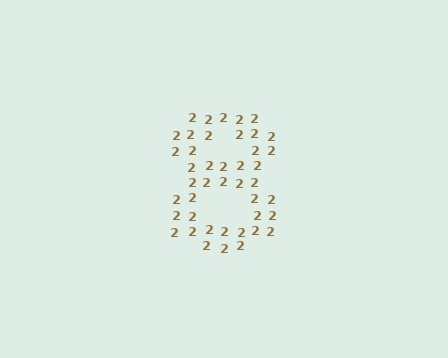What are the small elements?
The small elements are digit 2's.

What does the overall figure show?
The overall figure shows the digit 8.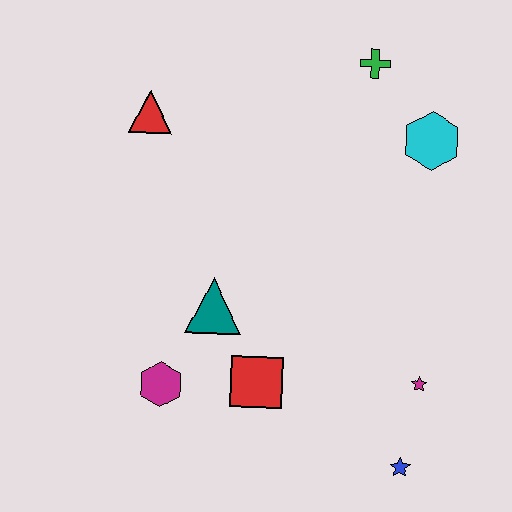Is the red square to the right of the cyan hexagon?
No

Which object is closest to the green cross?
The cyan hexagon is closest to the green cross.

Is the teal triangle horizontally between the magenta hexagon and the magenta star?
Yes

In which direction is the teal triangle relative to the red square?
The teal triangle is above the red square.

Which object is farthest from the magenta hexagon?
The green cross is farthest from the magenta hexagon.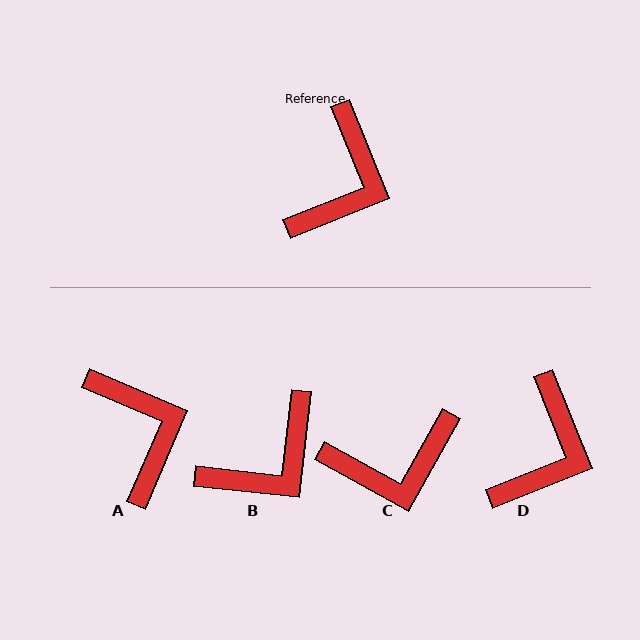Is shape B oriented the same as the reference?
No, it is off by about 28 degrees.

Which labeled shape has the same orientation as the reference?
D.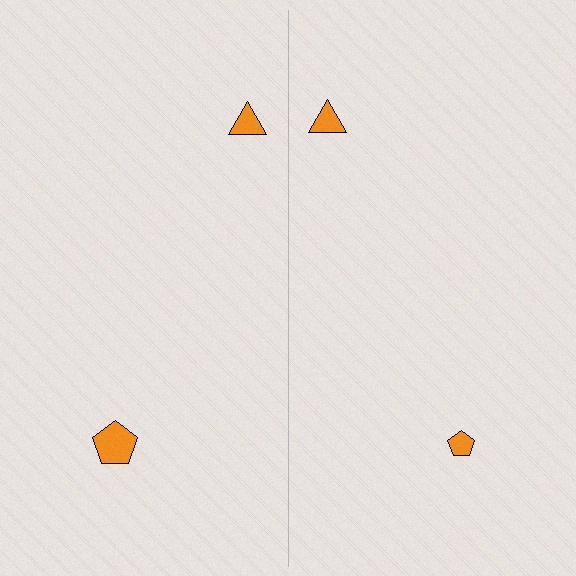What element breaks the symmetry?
The orange pentagon on the right side has a different size than its mirror counterpart.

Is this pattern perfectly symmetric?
No, the pattern is not perfectly symmetric. The orange pentagon on the right side has a different size than its mirror counterpart.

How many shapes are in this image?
There are 4 shapes in this image.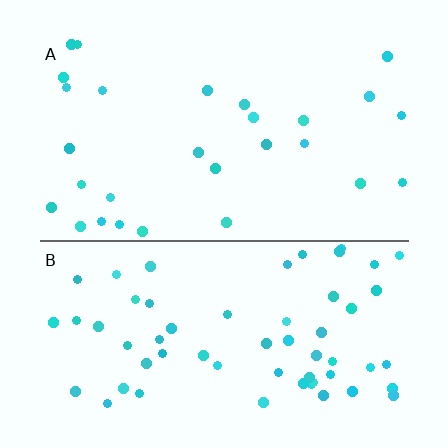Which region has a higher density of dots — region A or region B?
B (the bottom).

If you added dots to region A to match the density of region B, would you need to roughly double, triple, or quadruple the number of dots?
Approximately double.